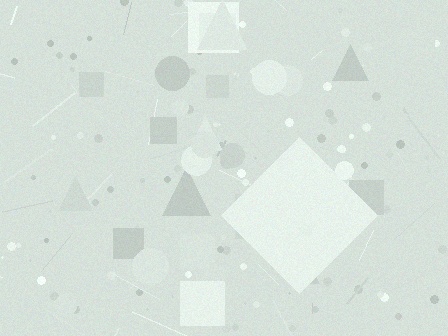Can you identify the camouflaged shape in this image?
The camouflaged shape is a diamond.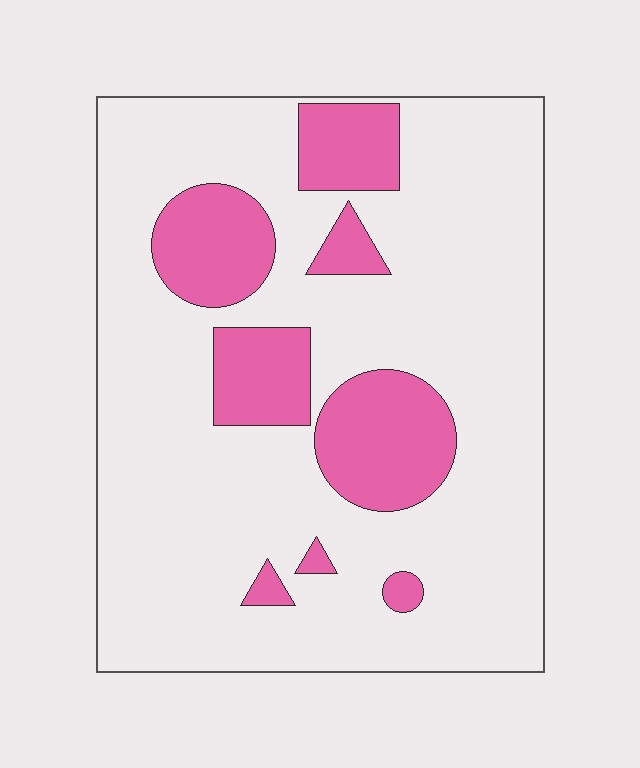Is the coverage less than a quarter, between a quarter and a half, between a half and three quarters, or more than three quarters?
Less than a quarter.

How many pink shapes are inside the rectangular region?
8.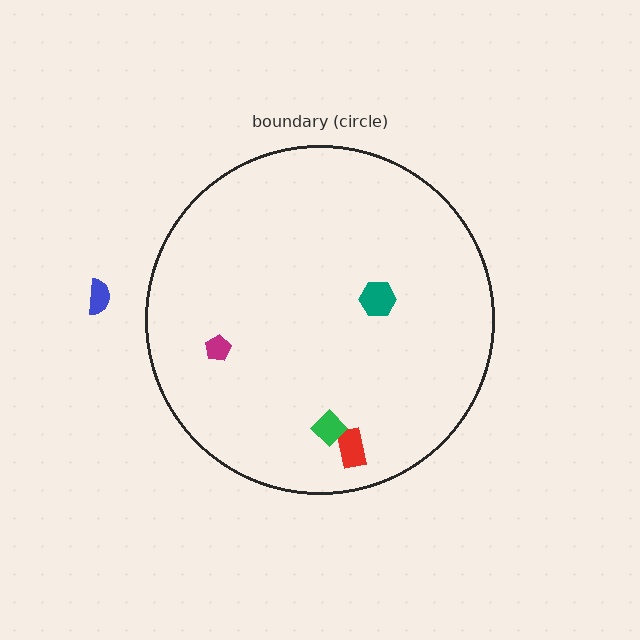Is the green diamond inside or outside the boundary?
Inside.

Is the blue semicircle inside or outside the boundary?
Outside.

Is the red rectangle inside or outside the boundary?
Inside.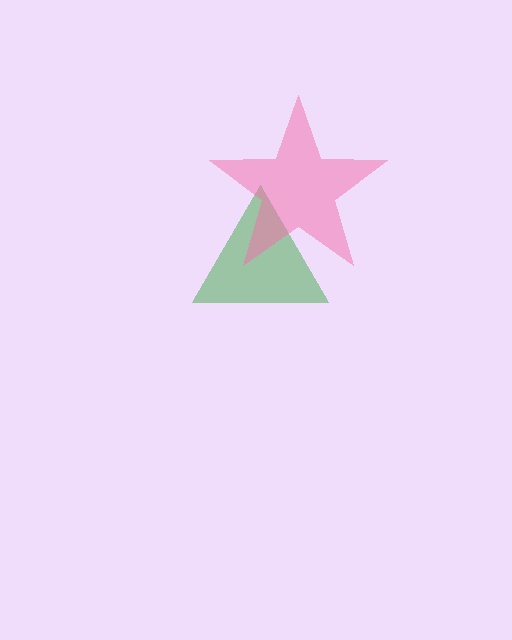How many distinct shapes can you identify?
There are 2 distinct shapes: a green triangle, a pink star.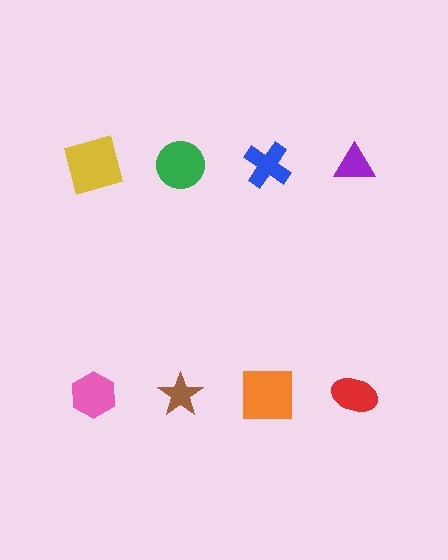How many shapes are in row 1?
4 shapes.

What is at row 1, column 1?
A yellow square.